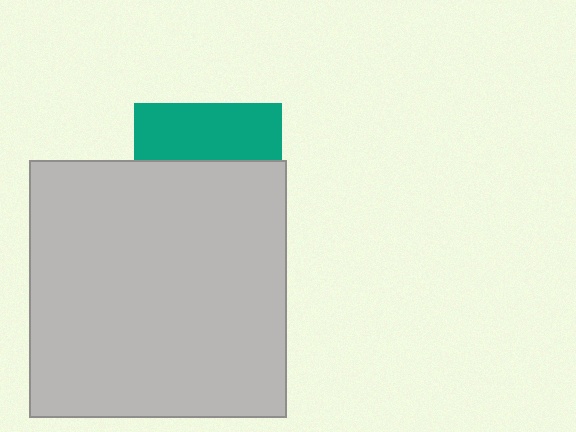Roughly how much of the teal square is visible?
A small part of it is visible (roughly 38%).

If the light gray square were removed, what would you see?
You would see the complete teal square.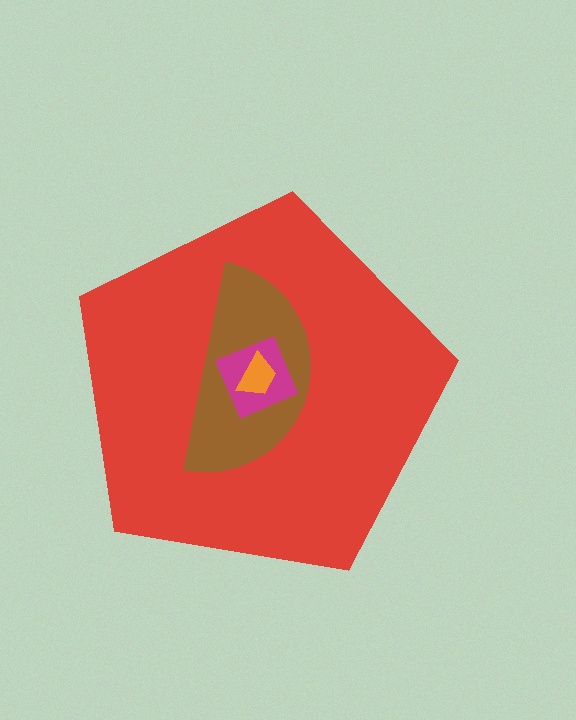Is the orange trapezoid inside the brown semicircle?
Yes.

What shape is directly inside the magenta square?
The orange trapezoid.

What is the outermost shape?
The red pentagon.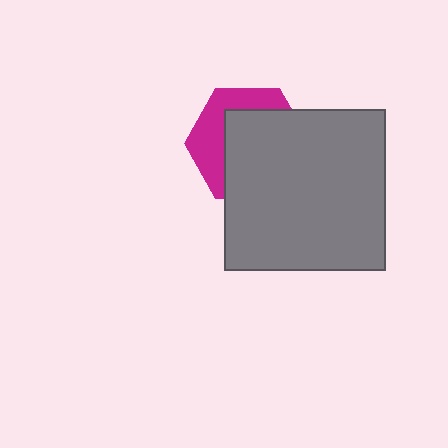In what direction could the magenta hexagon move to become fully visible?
The magenta hexagon could move toward the upper-left. That would shift it out from behind the gray square entirely.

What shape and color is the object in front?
The object in front is a gray square.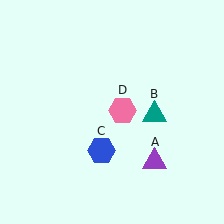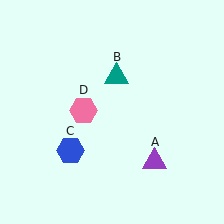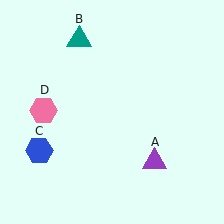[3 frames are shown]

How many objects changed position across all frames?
3 objects changed position: teal triangle (object B), blue hexagon (object C), pink hexagon (object D).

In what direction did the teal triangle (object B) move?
The teal triangle (object B) moved up and to the left.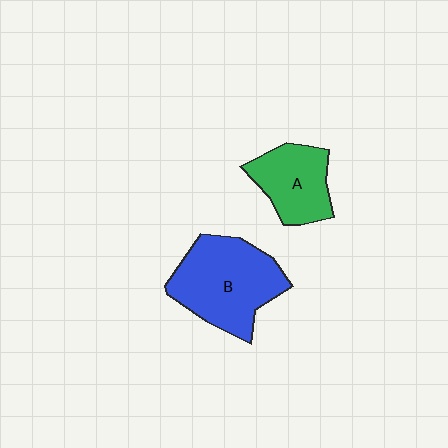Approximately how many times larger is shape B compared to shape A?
Approximately 1.6 times.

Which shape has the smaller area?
Shape A (green).